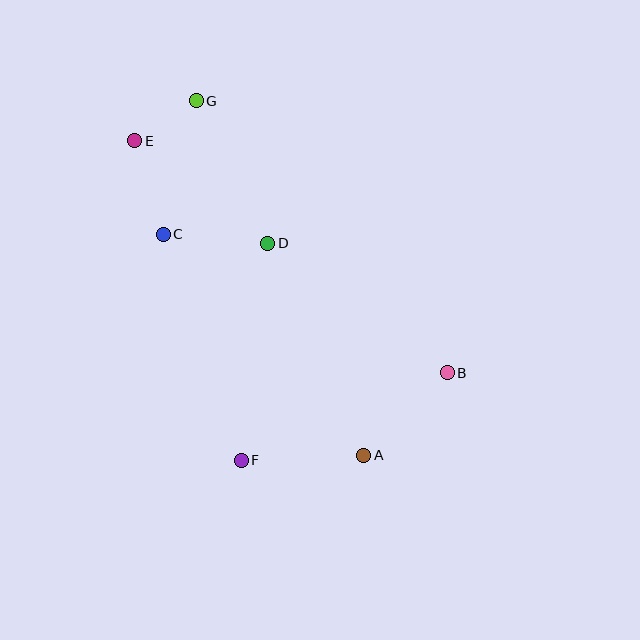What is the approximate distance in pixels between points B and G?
The distance between B and G is approximately 370 pixels.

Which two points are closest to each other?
Points E and G are closest to each other.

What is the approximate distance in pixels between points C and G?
The distance between C and G is approximately 137 pixels.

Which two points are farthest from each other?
Points A and G are farthest from each other.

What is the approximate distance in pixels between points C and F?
The distance between C and F is approximately 240 pixels.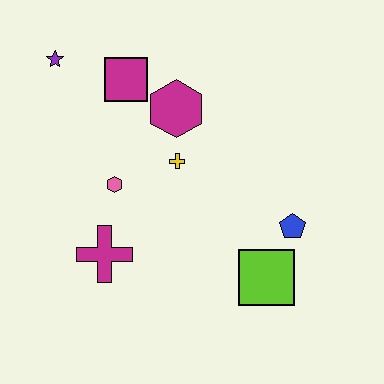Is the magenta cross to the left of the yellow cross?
Yes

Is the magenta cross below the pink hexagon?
Yes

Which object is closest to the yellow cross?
The magenta hexagon is closest to the yellow cross.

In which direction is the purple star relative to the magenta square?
The purple star is to the left of the magenta square.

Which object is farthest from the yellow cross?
The purple star is farthest from the yellow cross.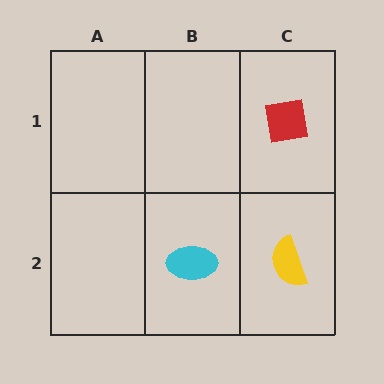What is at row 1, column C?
A red square.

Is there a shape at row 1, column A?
No, that cell is empty.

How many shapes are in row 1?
1 shape.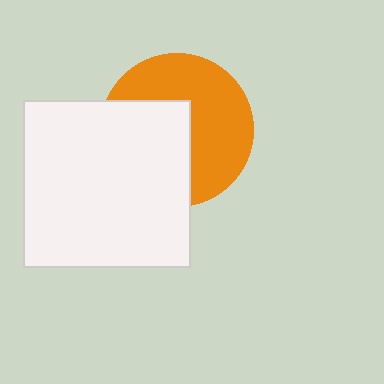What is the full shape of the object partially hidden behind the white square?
The partially hidden object is an orange circle.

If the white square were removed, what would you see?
You would see the complete orange circle.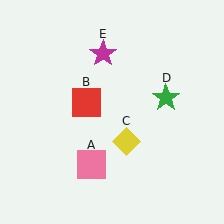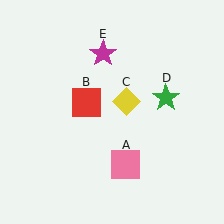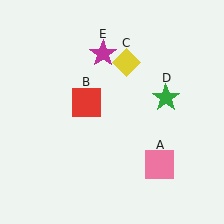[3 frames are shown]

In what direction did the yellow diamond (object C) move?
The yellow diamond (object C) moved up.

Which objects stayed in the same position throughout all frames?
Red square (object B) and green star (object D) and magenta star (object E) remained stationary.